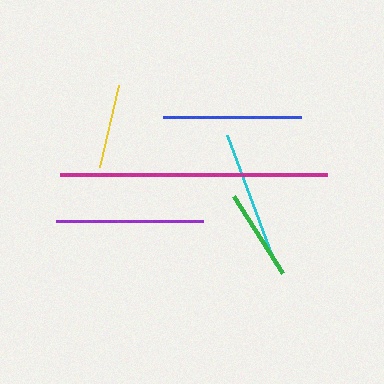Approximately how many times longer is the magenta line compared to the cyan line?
The magenta line is approximately 1.9 times the length of the cyan line.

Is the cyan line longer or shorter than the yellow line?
The cyan line is longer than the yellow line.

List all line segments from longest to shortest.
From longest to shortest: magenta, purple, cyan, blue, green, yellow.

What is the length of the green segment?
The green segment is approximately 91 pixels long.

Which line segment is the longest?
The magenta line is the longest at approximately 268 pixels.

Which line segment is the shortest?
The yellow line is the shortest at approximately 84 pixels.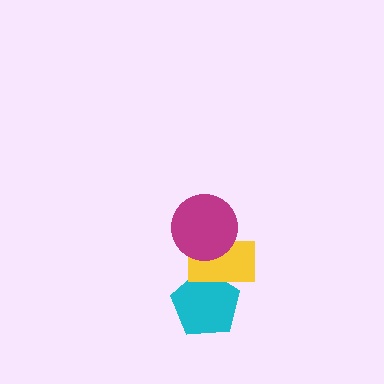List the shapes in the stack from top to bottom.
From top to bottom: the magenta circle, the yellow rectangle, the cyan pentagon.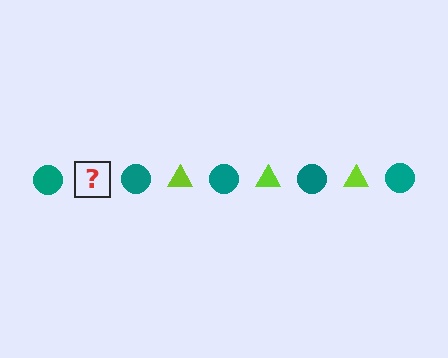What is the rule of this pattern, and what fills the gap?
The rule is that the pattern alternates between teal circle and lime triangle. The gap should be filled with a lime triangle.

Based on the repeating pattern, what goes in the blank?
The blank should be a lime triangle.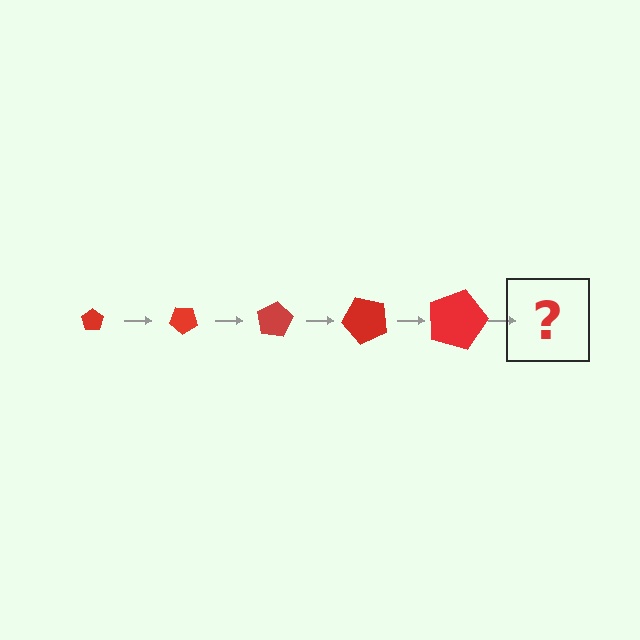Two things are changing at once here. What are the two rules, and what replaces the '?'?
The two rules are that the pentagon grows larger each step and it rotates 40 degrees each step. The '?' should be a pentagon, larger than the previous one and rotated 200 degrees from the start.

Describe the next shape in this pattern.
It should be a pentagon, larger than the previous one and rotated 200 degrees from the start.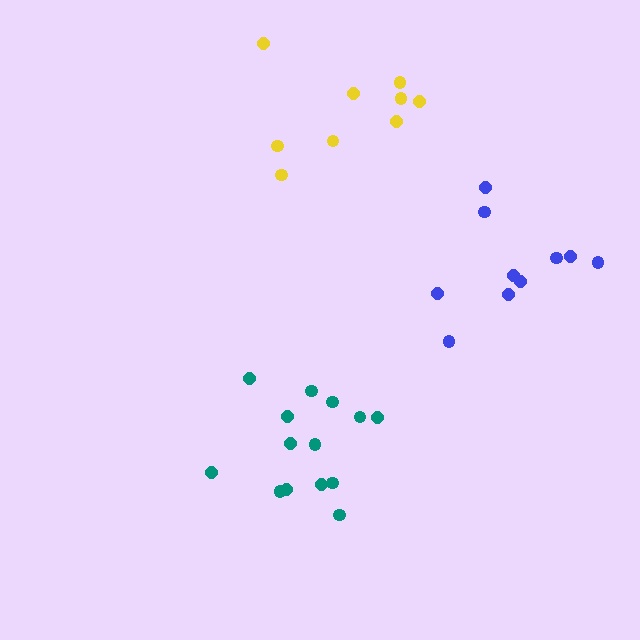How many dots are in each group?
Group 1: 9 dots, Group 2: 10 dots, Group 3: 14 dots (33 total).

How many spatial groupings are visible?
There are 3 spatial groupings.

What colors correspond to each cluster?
The clusters are colored: yellow, blue, teal.